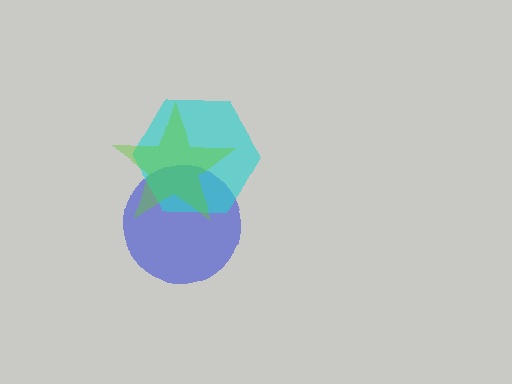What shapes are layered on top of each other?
The layered shapes are: a blue circle, a cyan hexagon, a lime star.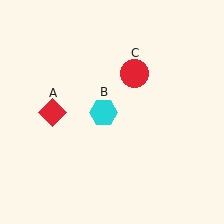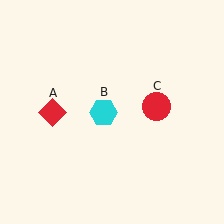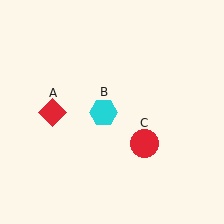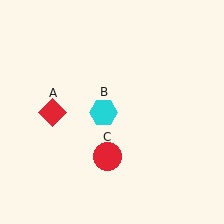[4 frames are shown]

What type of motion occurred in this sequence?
The red circle (object C) rotated clockwise around the center of the scene.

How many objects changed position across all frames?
1 object changed position: red circle (object C).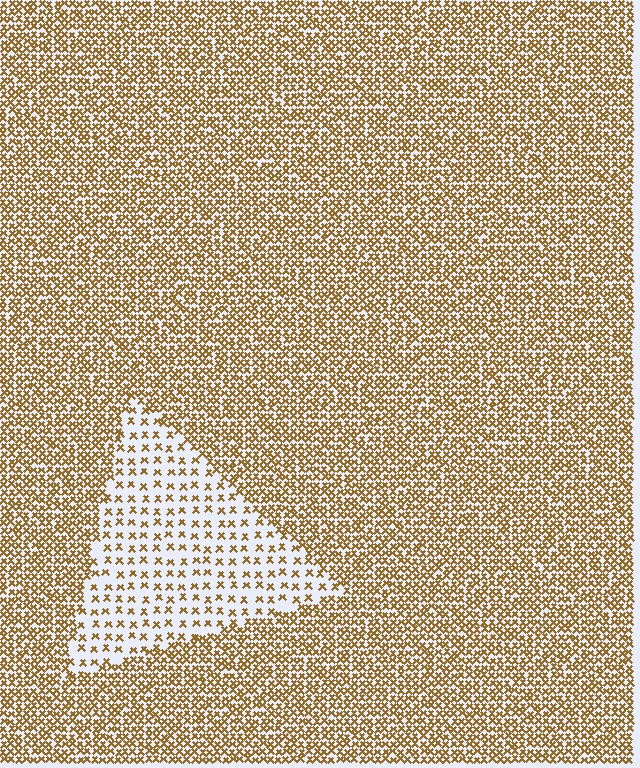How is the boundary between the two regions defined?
The boundary is defined by a change in element density (approximately 2.7x ratio). All elements are the same color, size, and shape.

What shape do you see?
I see a triangle.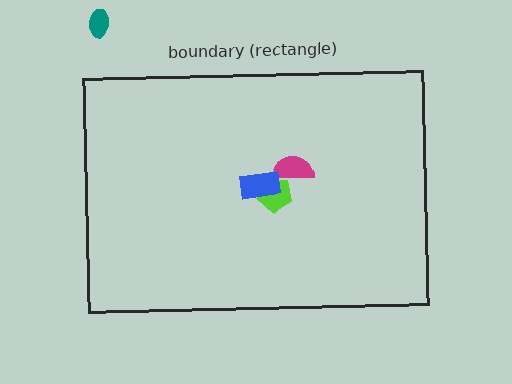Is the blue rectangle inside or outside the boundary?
Inside.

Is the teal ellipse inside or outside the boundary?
Outside.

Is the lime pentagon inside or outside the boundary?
Inside.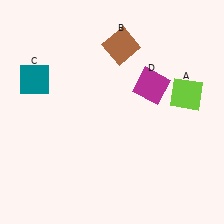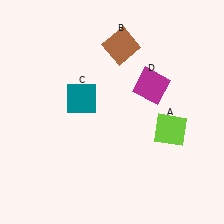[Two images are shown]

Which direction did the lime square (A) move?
The lime square (A) moved down.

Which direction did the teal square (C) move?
The teal square (C) moved right.